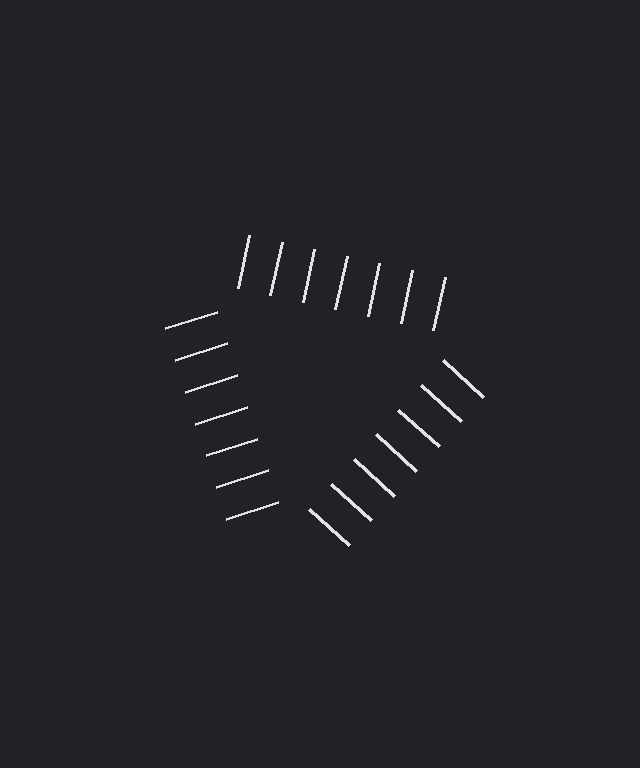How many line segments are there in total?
21 — 7 along each of the 3 edges.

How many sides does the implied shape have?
3 sides — the line-ends trace a triangle.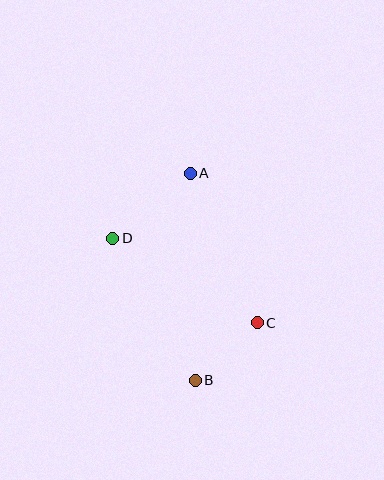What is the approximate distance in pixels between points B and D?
The distance between B and D is approximately 164 pixels.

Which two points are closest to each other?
Points B and C are closest to each other.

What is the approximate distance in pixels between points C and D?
The distance between C and D is approximately 167 pixels.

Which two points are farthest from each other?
Points A and B are farthest from each other.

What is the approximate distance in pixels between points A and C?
The distance between A and C is approximately 164 pixels.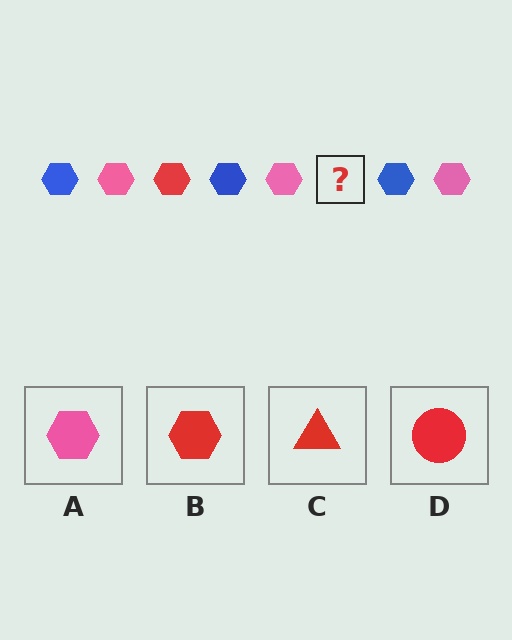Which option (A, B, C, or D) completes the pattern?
B.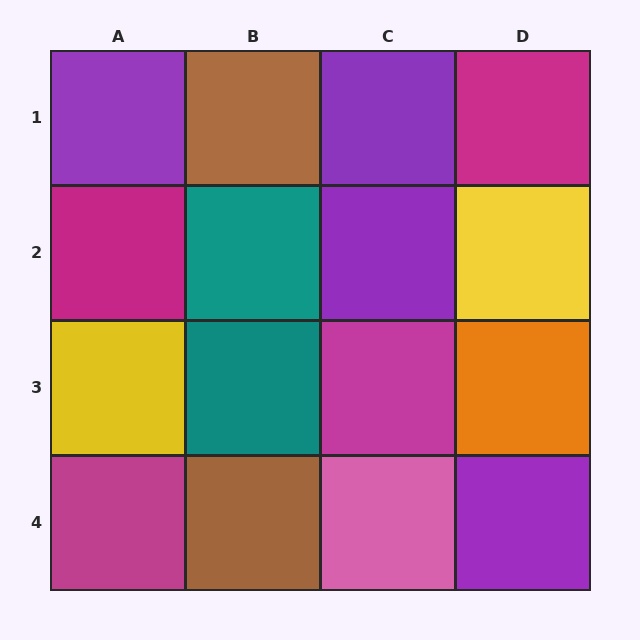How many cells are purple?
4 cells are purple.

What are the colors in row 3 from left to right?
Yellow, teal, magenta, orange.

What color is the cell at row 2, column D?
Yellow.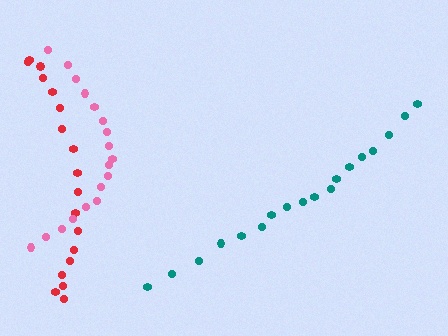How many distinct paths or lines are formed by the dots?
There are 3 distinct paths.